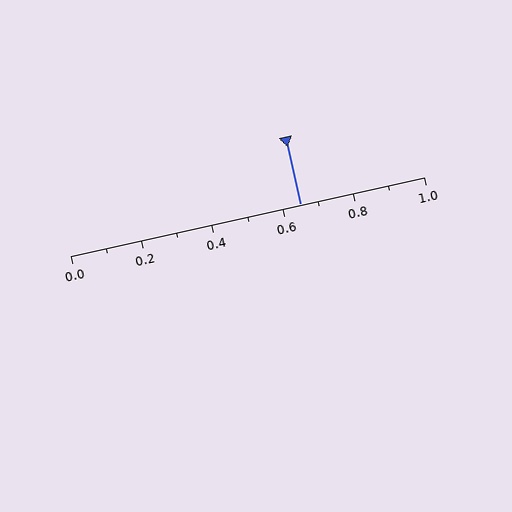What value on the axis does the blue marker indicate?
The marker indicates approximately 0.65.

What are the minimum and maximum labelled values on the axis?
The axis runs from 0.0 to 1.0.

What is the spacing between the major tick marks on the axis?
The major ticks are spaced 0.2 apart.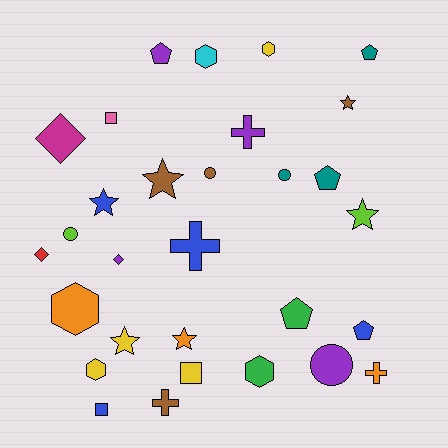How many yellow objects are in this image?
There are 4 yellow objects.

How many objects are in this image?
There are 30 objects.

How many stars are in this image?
There are 6 stars.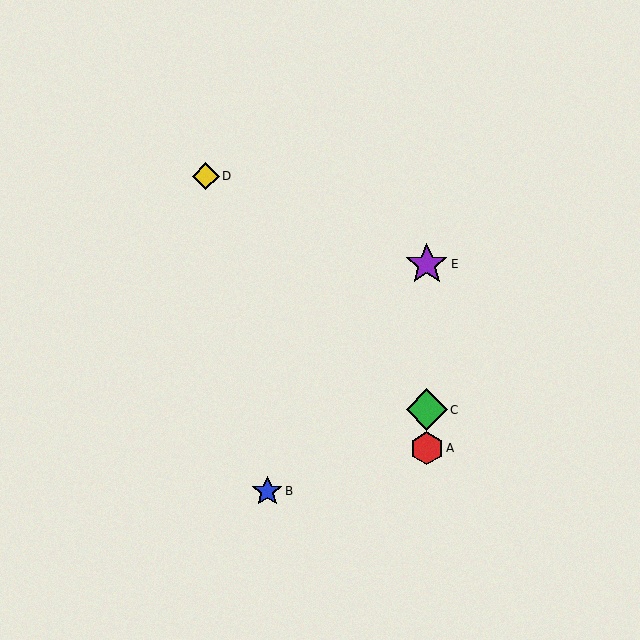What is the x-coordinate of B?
Object B is at x≈267.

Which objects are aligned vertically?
Objects A, C, E are aligned vertically.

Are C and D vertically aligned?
No, C is at x≈427 and D is at x≈206.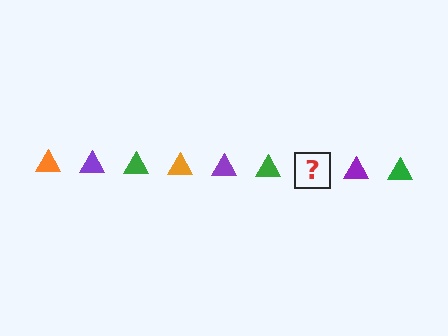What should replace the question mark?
The question mark should be replaced with an orange triangle.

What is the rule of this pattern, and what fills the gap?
The rule is that the pattern cycles through orange, purple, green triangles. The gap should be filled with an orange triangle.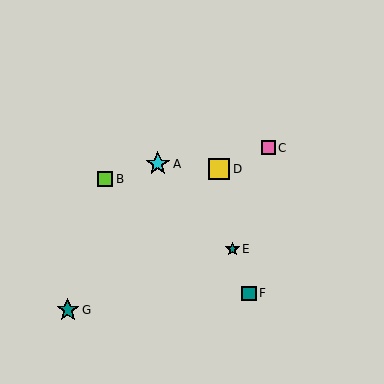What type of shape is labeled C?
Shape C is a pink square.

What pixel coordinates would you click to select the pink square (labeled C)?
Click at (269, 148) to select the pink square C.